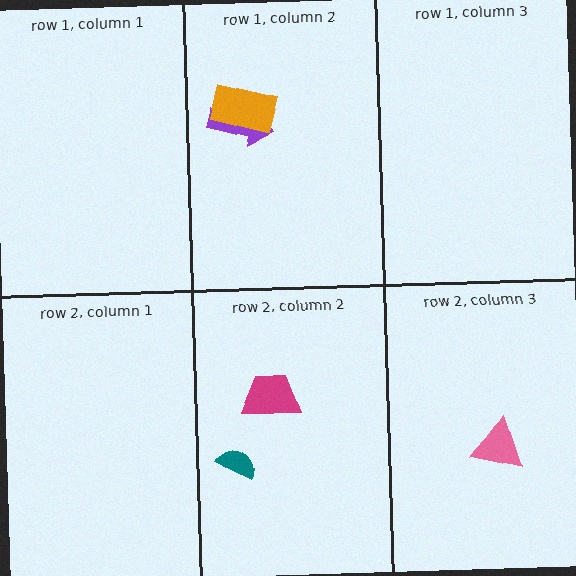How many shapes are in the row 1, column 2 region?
2.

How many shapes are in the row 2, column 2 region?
2.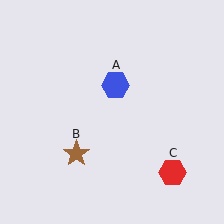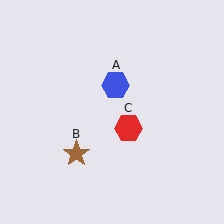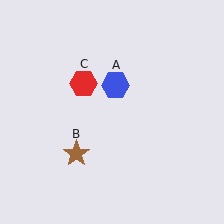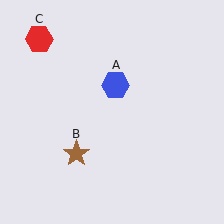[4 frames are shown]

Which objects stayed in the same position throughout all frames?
Blue hexagon (object A) and brown star (object B) remained stationary.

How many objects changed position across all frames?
1 object changed position: red hexagon (object C).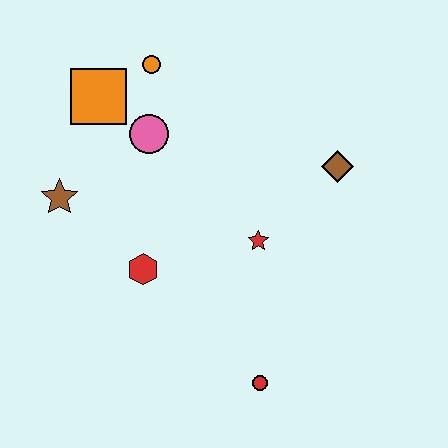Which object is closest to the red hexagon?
The brown star is closest to the red hexagon.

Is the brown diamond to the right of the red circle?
Yes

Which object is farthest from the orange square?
The red circle is farthest from the orange square.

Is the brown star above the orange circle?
No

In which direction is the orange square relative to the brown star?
The orange square is above the brown star.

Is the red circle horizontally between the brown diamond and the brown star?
Yes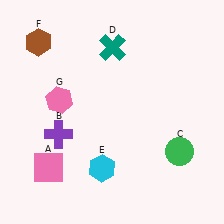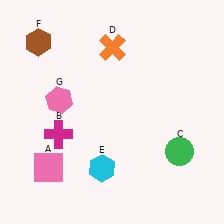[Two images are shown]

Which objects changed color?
B changed from purple to magenta. D changed from teal to orange.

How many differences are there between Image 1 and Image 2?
There are 2 differences between the two images.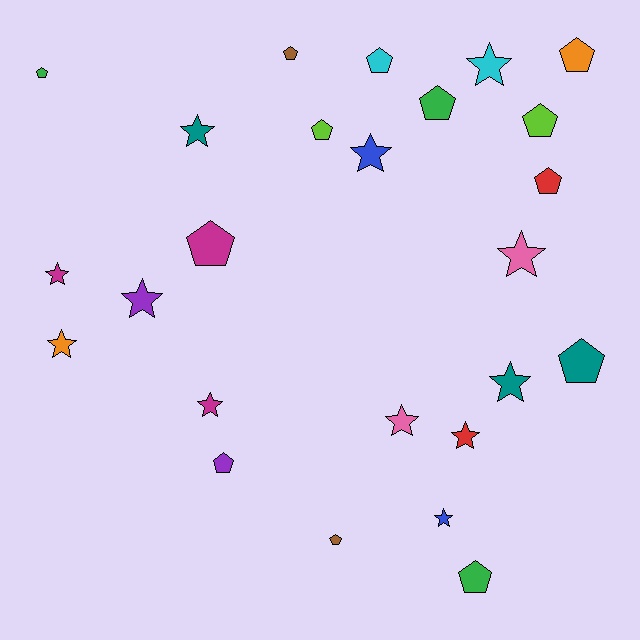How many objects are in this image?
There are 25 objects.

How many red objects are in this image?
There are 2 red objects.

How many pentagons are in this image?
There are 13 pentagons.